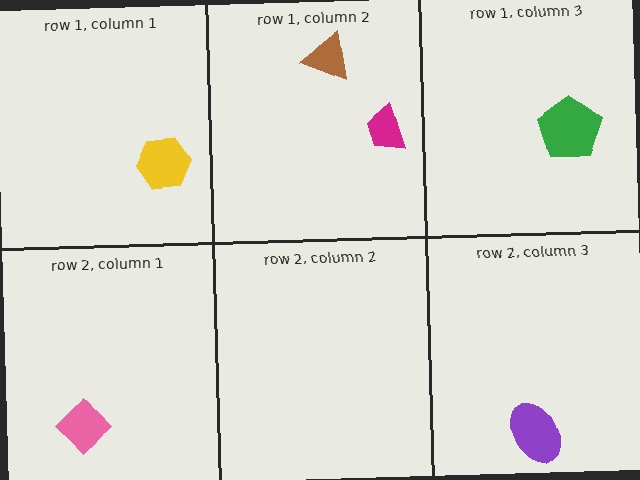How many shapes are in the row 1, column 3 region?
1.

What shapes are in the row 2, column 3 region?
The purple ellipse.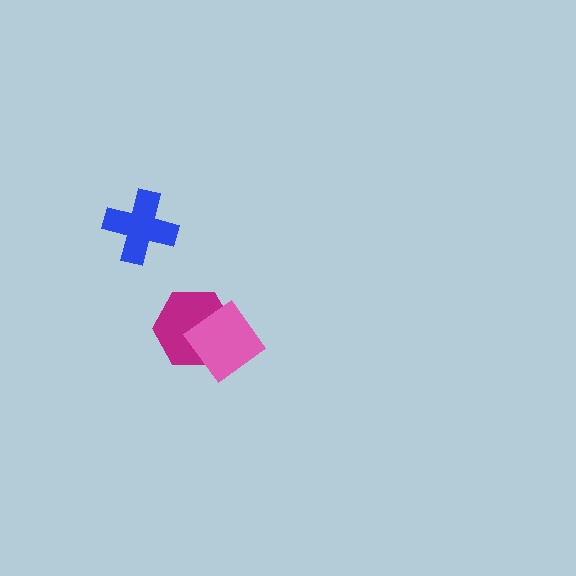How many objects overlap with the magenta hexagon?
1 object overlaps with the magenta hexagon.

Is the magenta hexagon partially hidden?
Yes, it is partially covered by another shape.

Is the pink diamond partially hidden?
No, no other shape covers it.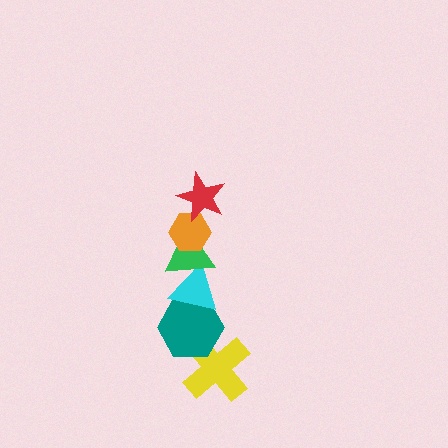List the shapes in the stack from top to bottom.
From top to bottom: the red star, the orange hexagon, the green triangle, the cyan triangle, the teal hexagon, the yellow cross.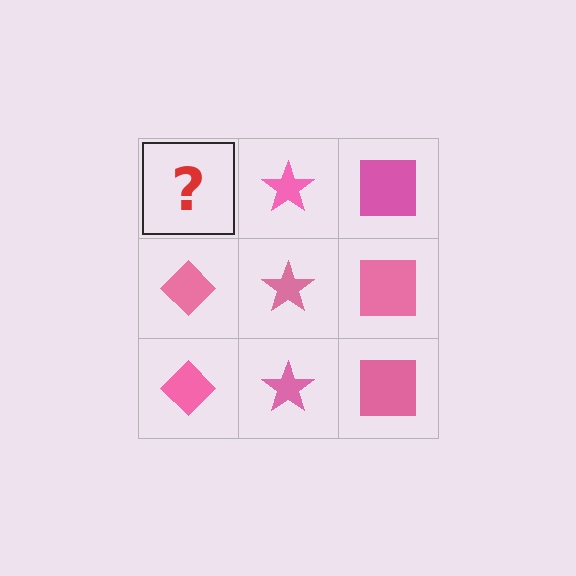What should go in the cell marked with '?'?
The missing cell should contain a pink diamond.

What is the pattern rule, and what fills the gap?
The rule is that each column has a consistent shape. The gap should be filled with a pink diamond.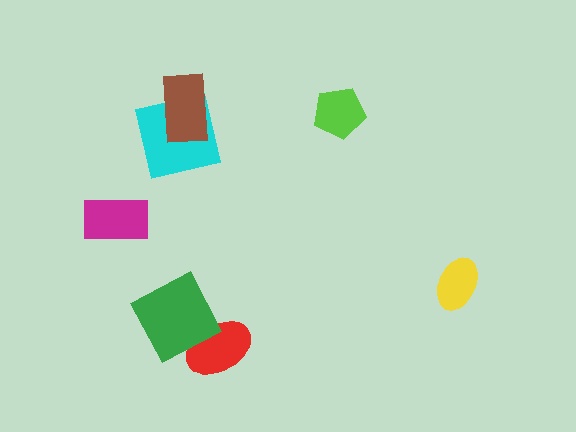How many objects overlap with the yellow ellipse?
0 objects overlap with the yellow ellipse.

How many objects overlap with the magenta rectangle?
0 objects overlap with the magenta rectangle.